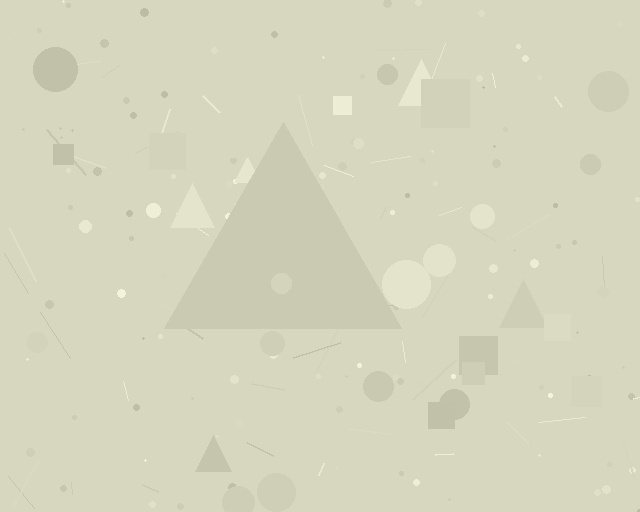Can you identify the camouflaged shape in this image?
The camouflaged shape is a triangle.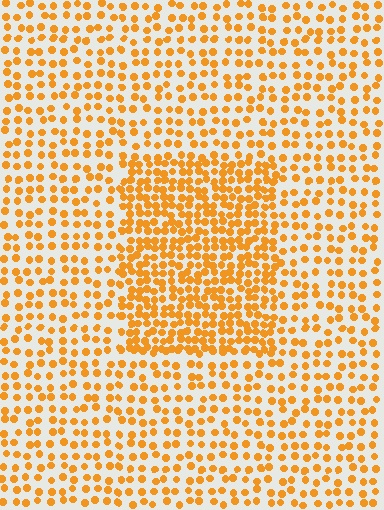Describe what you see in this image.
The image contains small orange elements arranged at two different densities. A rectangle-shaped region is visible where the elements are more densely packed than the surrounding area.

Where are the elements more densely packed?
The elements are more densely packed inside the rectangle boundary.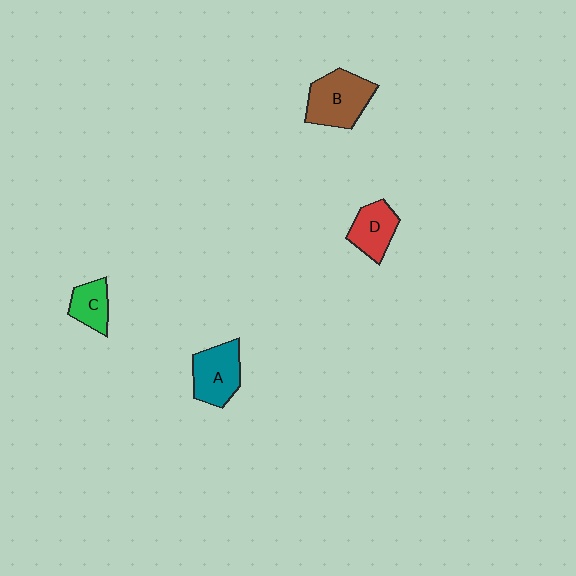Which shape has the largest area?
Shape B (brown).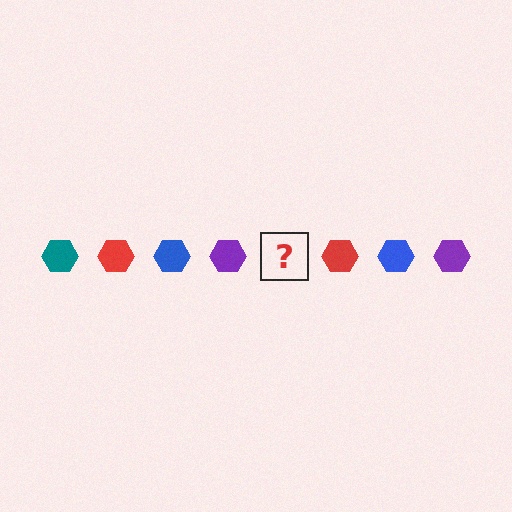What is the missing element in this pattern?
The missing element is a teal hexagon.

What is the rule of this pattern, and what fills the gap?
The rule is that the pattern cycles through teal, red, blue, purple hexagons. The gap should be filled with a teal hexagon.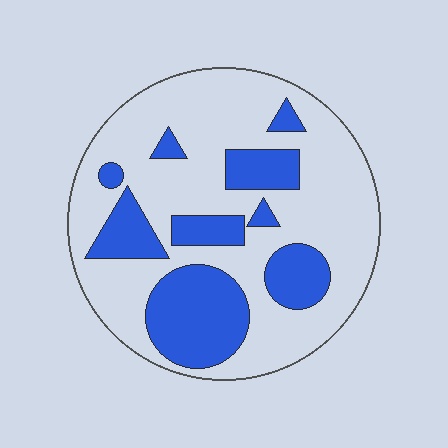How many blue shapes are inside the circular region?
9.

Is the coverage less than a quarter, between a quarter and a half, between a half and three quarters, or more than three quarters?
Between a quarter and a half.